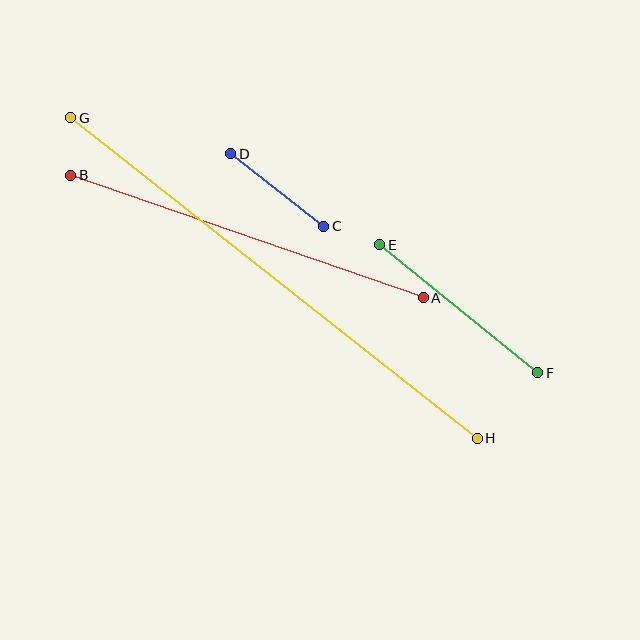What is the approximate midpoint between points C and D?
The midpoint is at approximately (277, 190) pixels.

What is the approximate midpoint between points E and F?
The midpoint is at approximately (459, 309) pixels.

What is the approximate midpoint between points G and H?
The midpoint is at approximately (274, 278) pixels.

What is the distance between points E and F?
The distance is approximately 203 pixels.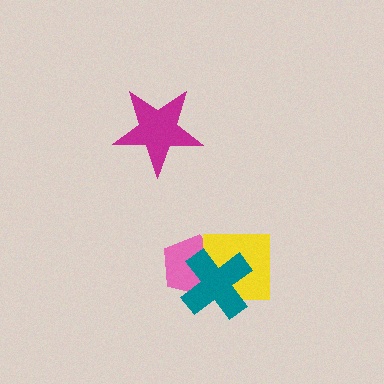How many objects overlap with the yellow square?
2 objects overlap with the yellow square.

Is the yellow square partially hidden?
Yes, it is partially covered by another shape.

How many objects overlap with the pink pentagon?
2 objects overlap with the pink pentagon.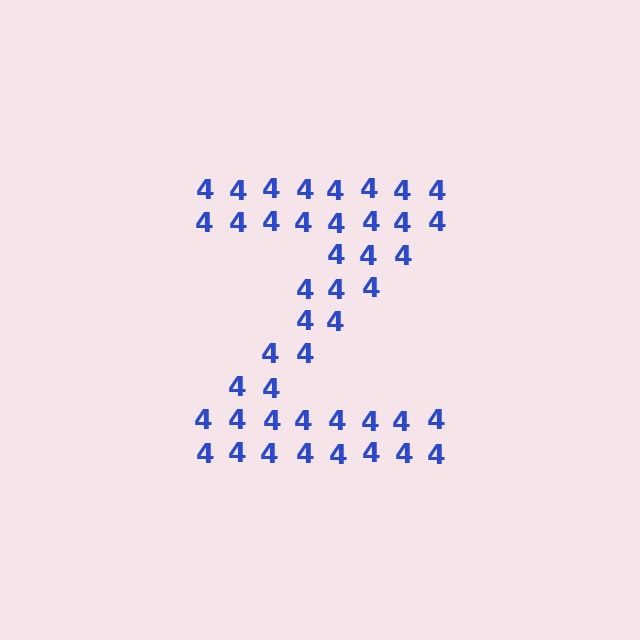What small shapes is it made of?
It is made of small digit 4's.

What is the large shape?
The large shape is the letter Z.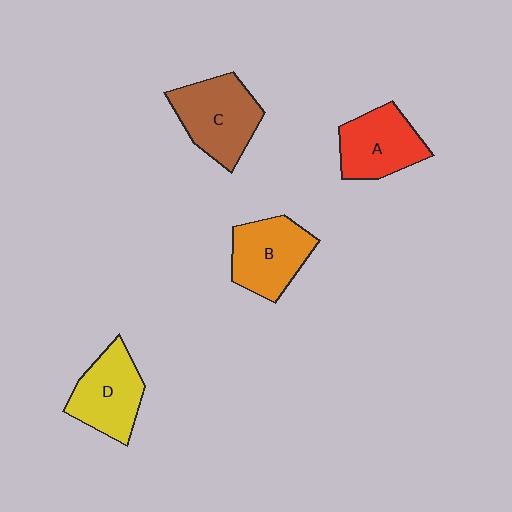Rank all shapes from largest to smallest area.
From largest to smallest: C (brown), B (orange), D (yellow), A (red).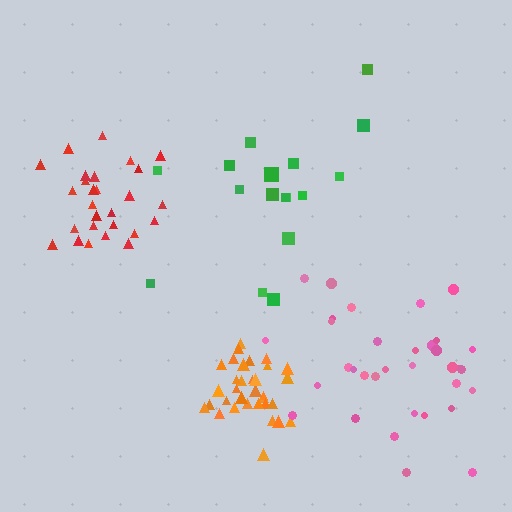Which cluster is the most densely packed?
Orange.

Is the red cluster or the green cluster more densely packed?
Red.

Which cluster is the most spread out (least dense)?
Green.